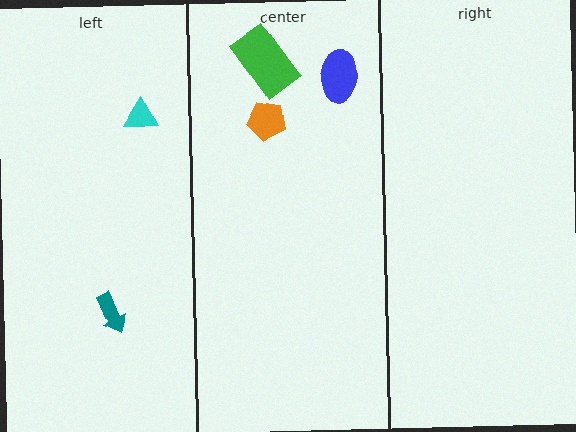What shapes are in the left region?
The cyan triangle, the teal arrow.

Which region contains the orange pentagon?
The center region.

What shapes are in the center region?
The green rectangle, the blue ellipse, the orange pentagon.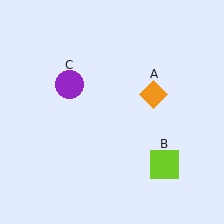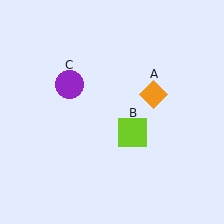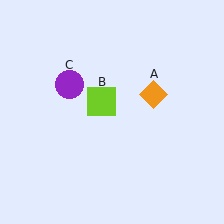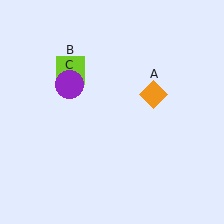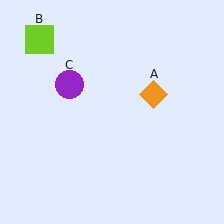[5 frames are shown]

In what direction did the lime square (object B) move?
The lime square (object B) moved up and to the left.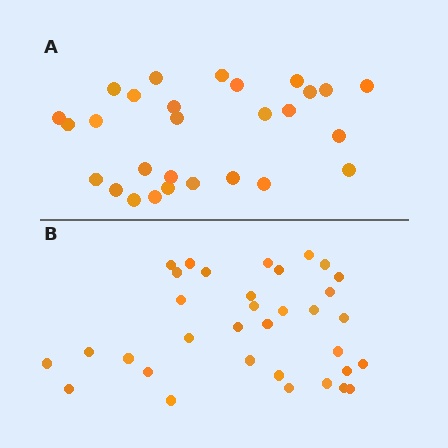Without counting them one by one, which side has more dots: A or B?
Region B (the bottom region) has more dots.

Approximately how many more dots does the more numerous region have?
Region B has about 6 more dots than region A.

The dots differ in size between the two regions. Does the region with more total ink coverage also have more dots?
No. Region A has more total ink coverage because its dots are larger, but region B actually contains more individual dots. Total area can be misleading — the number of items is what matters here.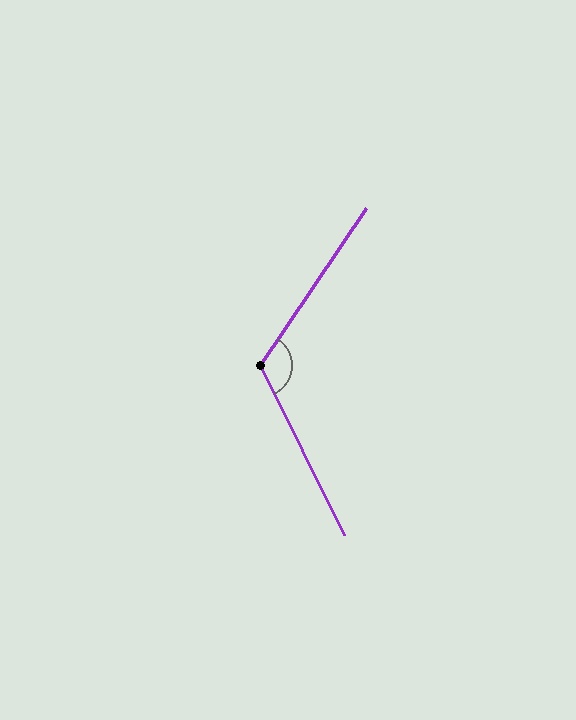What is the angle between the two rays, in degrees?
Approximately 120 degrees.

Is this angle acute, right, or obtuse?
It is obtuse.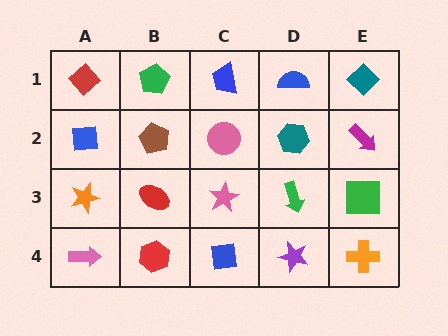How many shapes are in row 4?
5 shapes.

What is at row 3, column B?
A red ellipse.